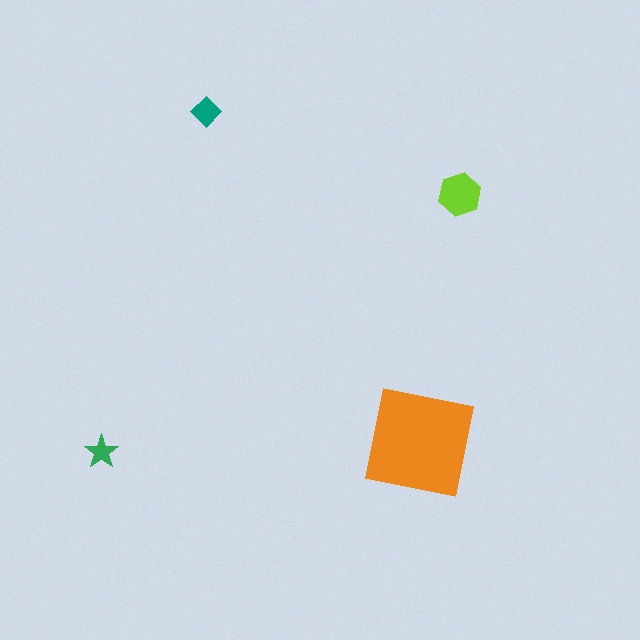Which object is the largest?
The orange square.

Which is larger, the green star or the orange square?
The orange square.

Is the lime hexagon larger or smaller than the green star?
Larger.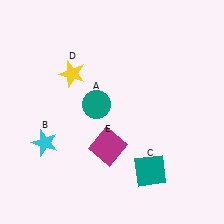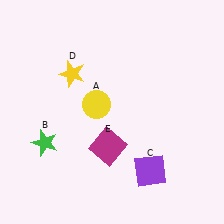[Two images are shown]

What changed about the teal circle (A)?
In Image 1, A is teal. In Image 2, it changed to yellow.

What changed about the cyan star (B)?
In Image 1, B is cyan. In Image 2, it changed to green.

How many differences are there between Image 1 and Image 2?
There are 3 differences between the two images.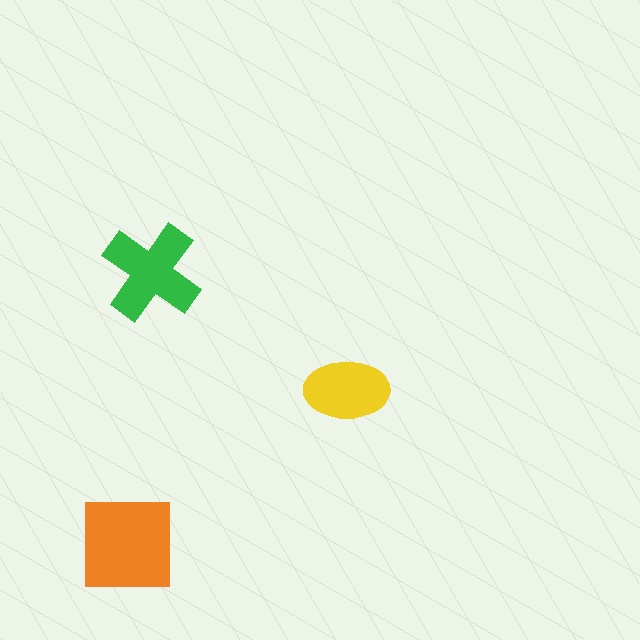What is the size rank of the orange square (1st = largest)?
1st.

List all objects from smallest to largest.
The yellow ellipse, the green cross, the orange square.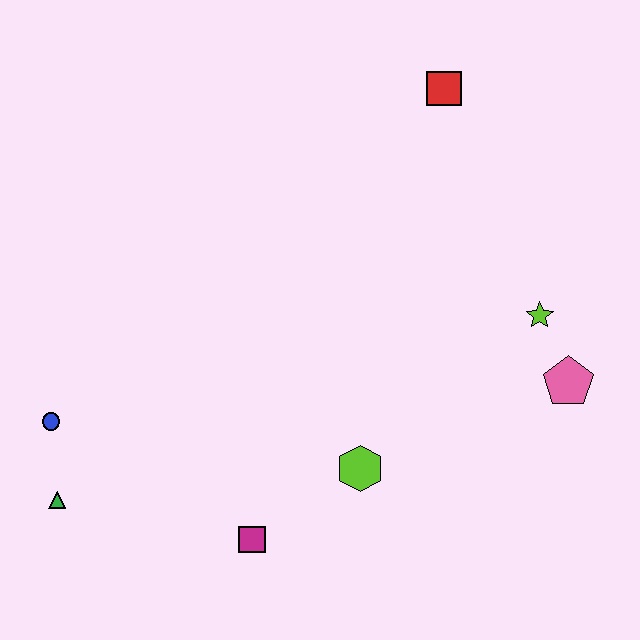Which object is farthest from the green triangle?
The red square is farthest from the green triangle.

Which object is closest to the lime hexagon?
The magenta square is closest to the lime hexagon.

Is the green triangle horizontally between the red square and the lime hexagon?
No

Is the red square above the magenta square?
Yes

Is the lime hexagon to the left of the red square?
Yes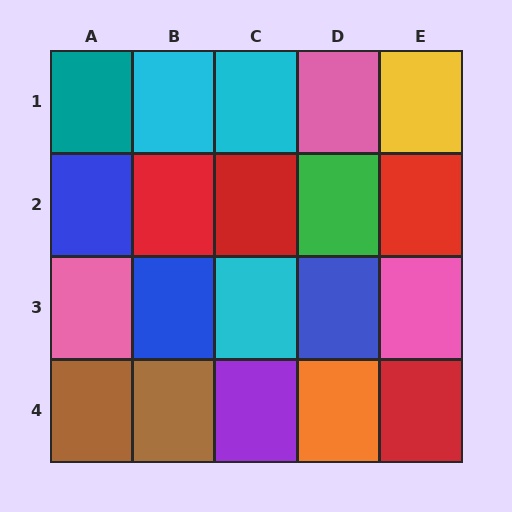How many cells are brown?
2 cells are brown.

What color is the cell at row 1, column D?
Pink.